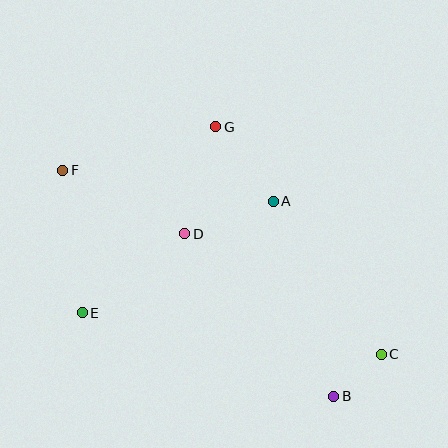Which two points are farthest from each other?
Points C and F are farthest from each other.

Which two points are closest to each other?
Points B and C are closest to each other.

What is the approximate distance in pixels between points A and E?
The distance between A and E is approximately 221 pixels.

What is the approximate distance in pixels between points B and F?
The distance between B and F is approximately 353 pixels.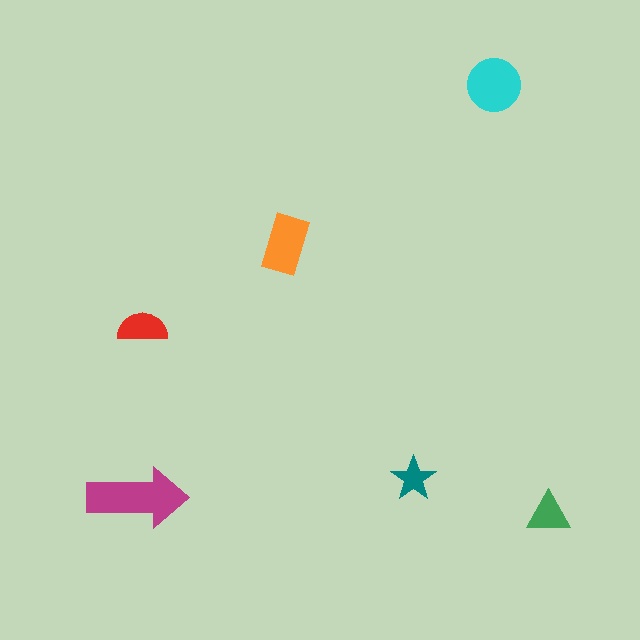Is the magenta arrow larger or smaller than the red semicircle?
Larger.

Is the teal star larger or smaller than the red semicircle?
Smaller.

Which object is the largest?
The magenta arrow.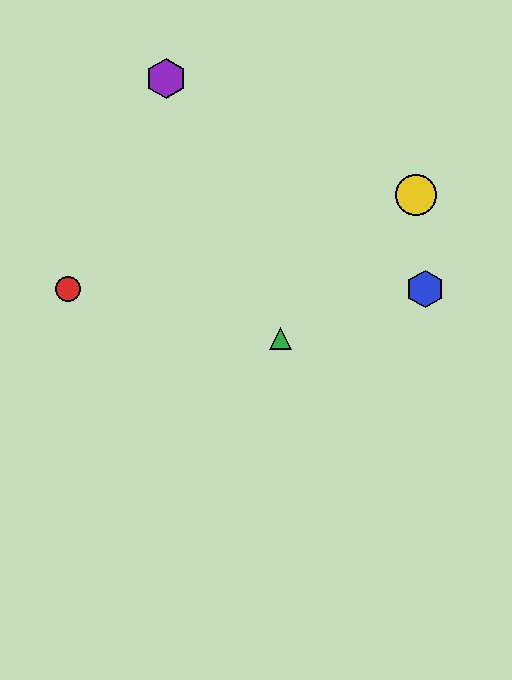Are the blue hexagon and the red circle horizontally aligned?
Yes, both are at y≈289.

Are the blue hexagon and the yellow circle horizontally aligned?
No, the blue hexagon is at y≈289 and the yellow circle is at y≈195.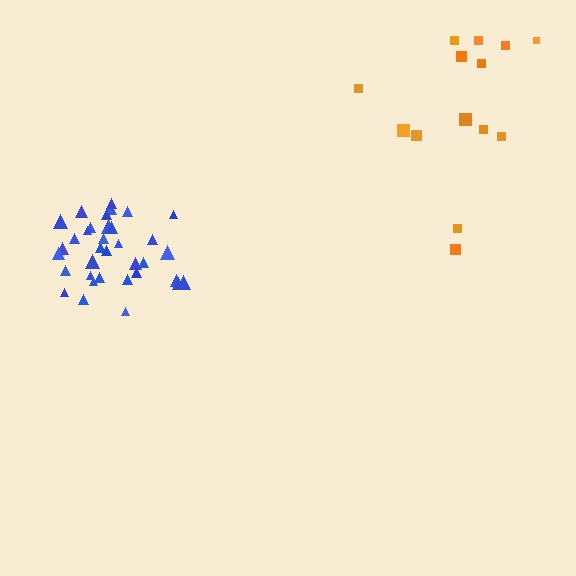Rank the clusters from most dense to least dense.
blue, orange.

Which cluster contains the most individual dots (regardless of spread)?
Blue (35).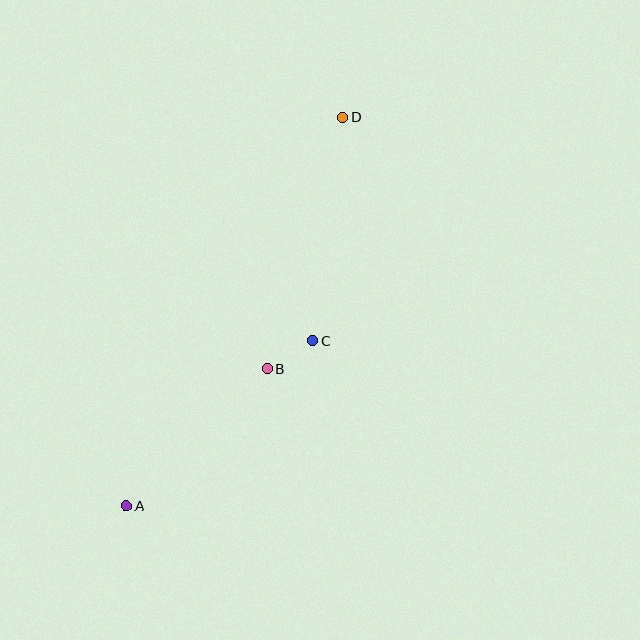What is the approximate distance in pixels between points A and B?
The distance between A and B is approximately 197 pixels.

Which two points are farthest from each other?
Points A and D are farthest from each other.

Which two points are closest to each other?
Points B and C are closest to each other.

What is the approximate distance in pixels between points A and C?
The distance between A and C is approximately 249 pixels.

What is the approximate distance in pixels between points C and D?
The distance between C and D is approximately 226 pixels.